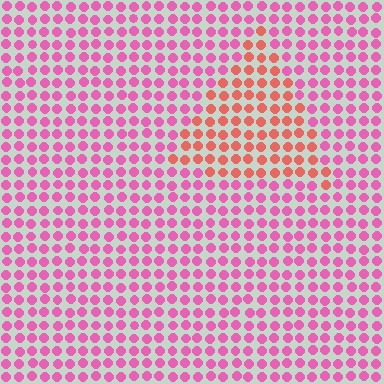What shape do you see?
I see a triangle.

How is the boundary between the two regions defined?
The boundary is defined purely by a slight shift in hue (about 41 degrees). Spacing, size, and orientation are identical on both sides.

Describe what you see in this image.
The image is filled with small pink elements in a uniform arrangement. A triangle-shaped region is visible where the elements are tinted to a slightly different hue, forming a subtle color boundary.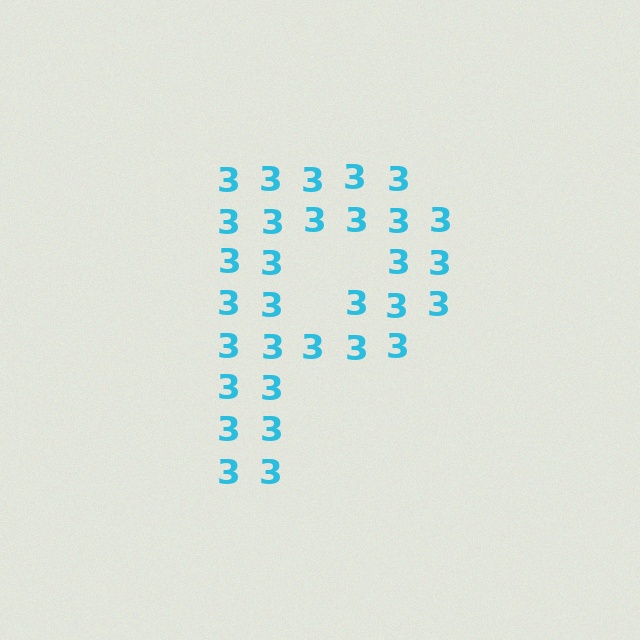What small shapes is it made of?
It is made of small digit 3's.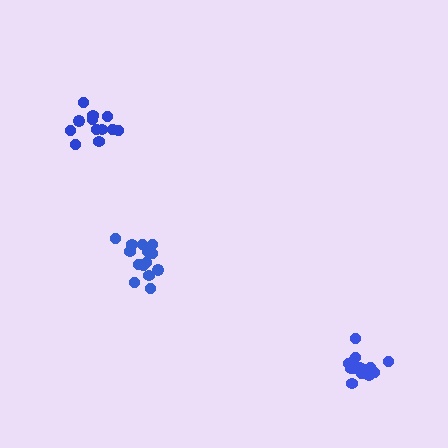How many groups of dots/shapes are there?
There are 3 groups.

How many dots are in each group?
Group 1: 14 dots, Group 2: 14 dots, Group 3: 12 dots (40 total).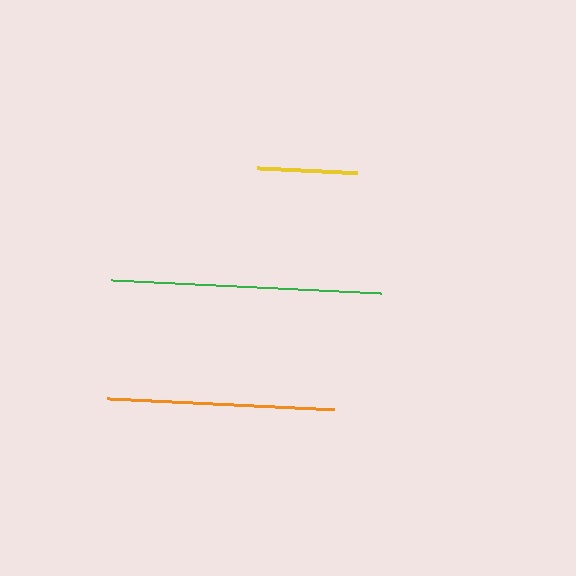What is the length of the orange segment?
The orange segment is approximately 227 pixels long.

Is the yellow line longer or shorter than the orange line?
The orange line is longer than the yellow line.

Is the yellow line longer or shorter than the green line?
The green line is longer than the yellow line.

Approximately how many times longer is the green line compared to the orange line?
The green line is approximately 1.2 times the length of the orange line.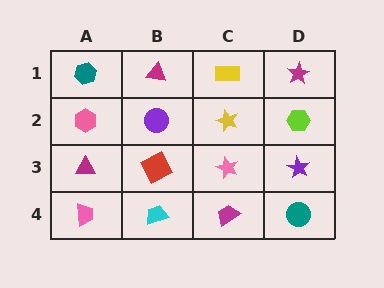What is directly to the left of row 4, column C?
A cyan trapezoid.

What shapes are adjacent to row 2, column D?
A magenta star (row 1, column D), a purple star (row 3, column D), a yellow star (row 2, column C).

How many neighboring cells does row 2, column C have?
4.